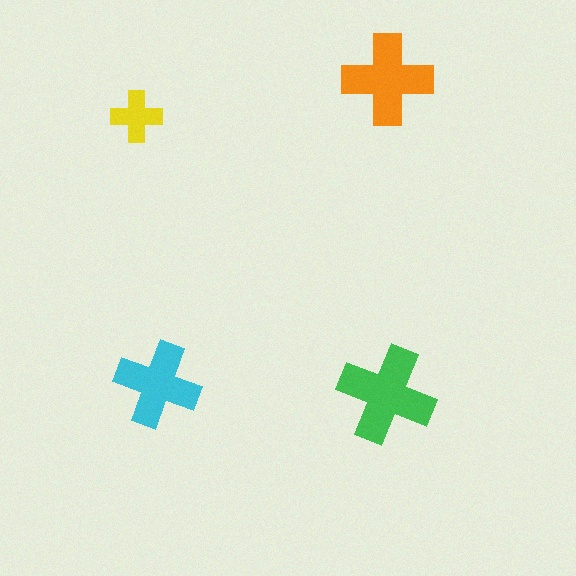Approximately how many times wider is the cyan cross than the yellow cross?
About 1.5 times wider.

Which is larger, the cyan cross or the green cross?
The green one.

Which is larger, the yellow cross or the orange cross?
The orange one.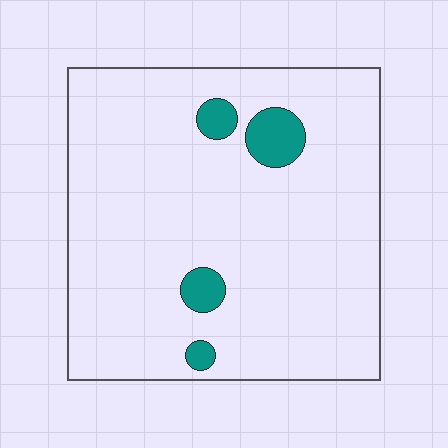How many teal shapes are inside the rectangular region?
4.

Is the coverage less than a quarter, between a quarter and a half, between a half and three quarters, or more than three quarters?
Less than a quarter.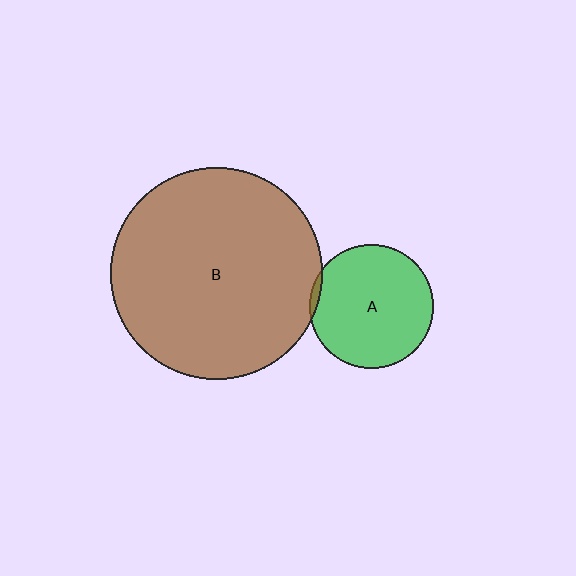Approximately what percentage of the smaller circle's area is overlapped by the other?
Approximately 5%.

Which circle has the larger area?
Circle B (brown).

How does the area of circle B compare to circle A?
Approximately 2.9 times.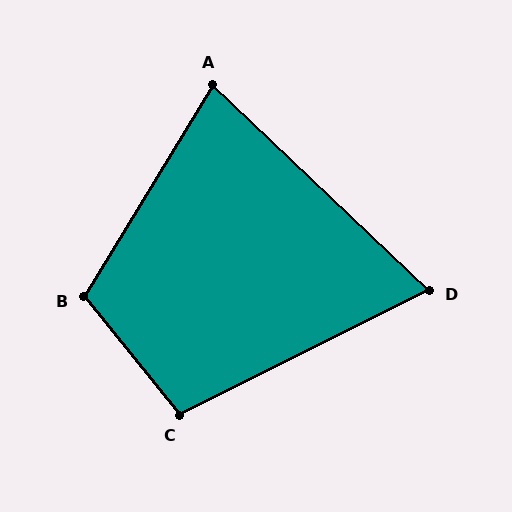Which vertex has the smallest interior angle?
D, at approximately 70 degrees.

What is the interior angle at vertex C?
Approximately 102 degrees (obtuse).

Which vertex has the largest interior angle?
B, at approximately 110 degrees.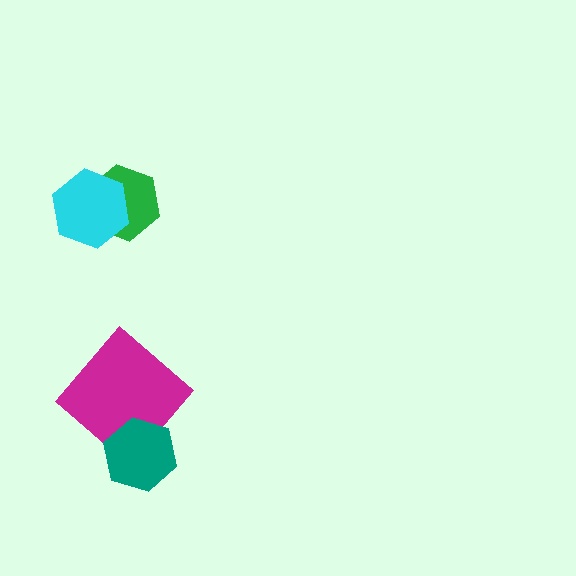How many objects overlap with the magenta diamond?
1 object overlaps with the magenta diamond.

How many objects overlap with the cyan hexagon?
1 object overlaps with the cyan hexagon.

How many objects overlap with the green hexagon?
1 object overlaps with the green hexagon.